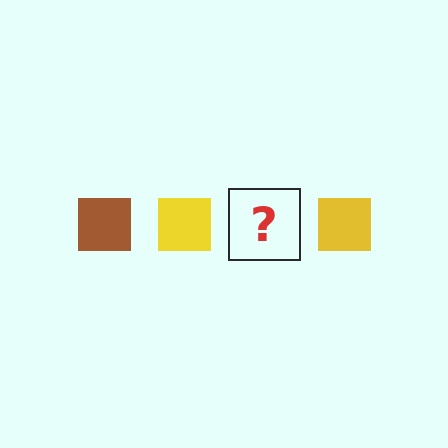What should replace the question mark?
The question mark should be replaced with a brown square.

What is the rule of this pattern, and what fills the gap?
The rule is that the pattern cycles through brown, yellow squares. The gap should be filled with a brown square.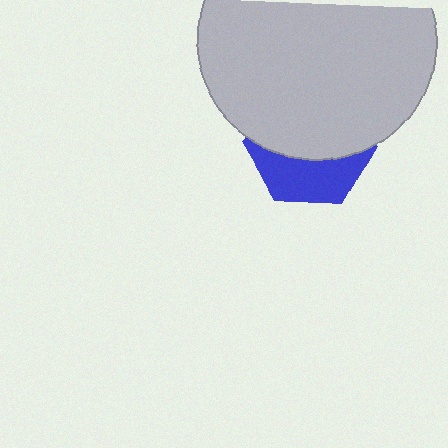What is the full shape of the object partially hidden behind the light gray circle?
The partially hidden object is a blue hexagon.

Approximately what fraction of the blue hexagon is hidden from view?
Roughly 61% of the blue hexagon is hidden behind the light gray circle.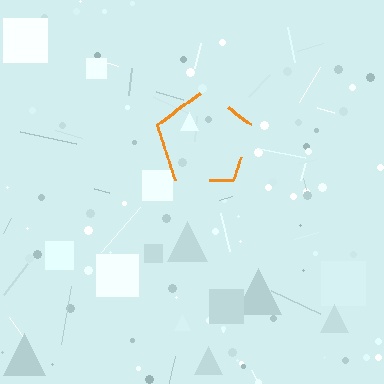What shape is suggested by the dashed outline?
The dashed outline suggests a pentagon.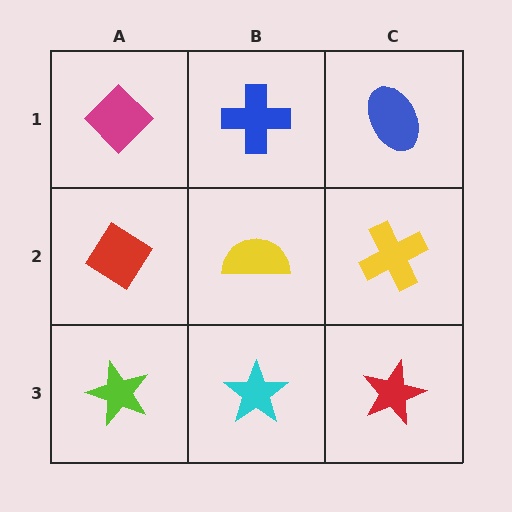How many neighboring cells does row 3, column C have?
2.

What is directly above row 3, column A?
A red diamond.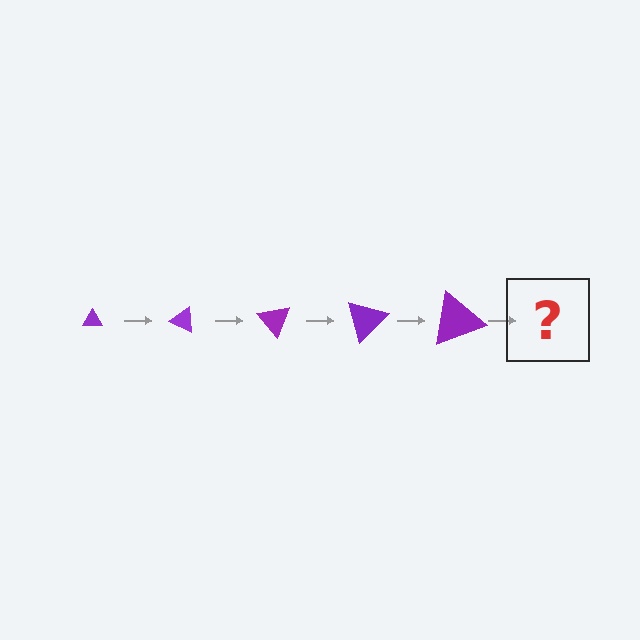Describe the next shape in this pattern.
It should be a triangle, larger than the previous one and rotated 125 degrees from the start.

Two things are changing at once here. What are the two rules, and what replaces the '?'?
The two rules are that the triangle grows larger each step and it rotates 25 degrees each step. The '?' should be a triangle, larger than the previous one and rotated 125 degrees from the start.